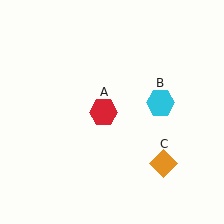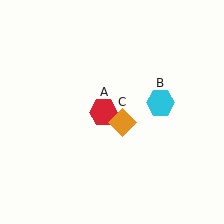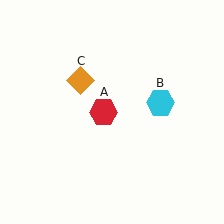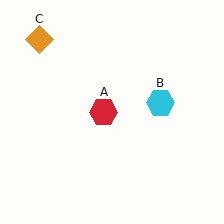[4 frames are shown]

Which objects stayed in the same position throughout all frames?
Red hexagon (object A) and cyan hexagon (object B) remained stationary.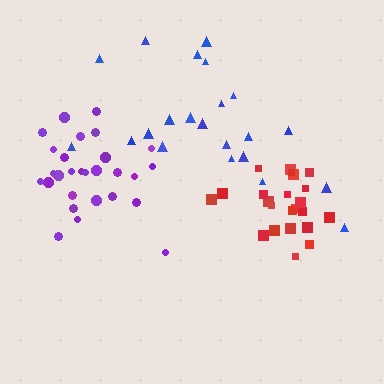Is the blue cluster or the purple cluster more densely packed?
Purple.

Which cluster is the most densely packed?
Red.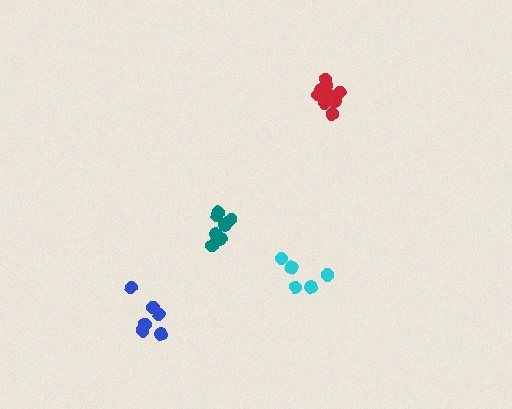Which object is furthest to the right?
The red cluster is rightmost.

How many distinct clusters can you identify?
There are 4 distinct clusters.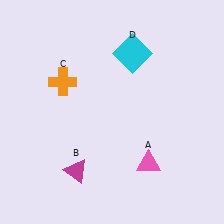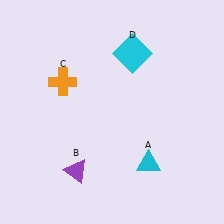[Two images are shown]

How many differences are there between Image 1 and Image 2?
There are 2 differences between the two images.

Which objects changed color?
A changed from pink to cyan. B changed from magenta to purple.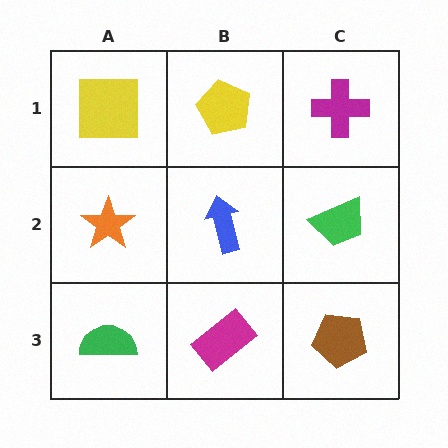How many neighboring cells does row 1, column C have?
2.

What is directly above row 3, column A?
An orange star.